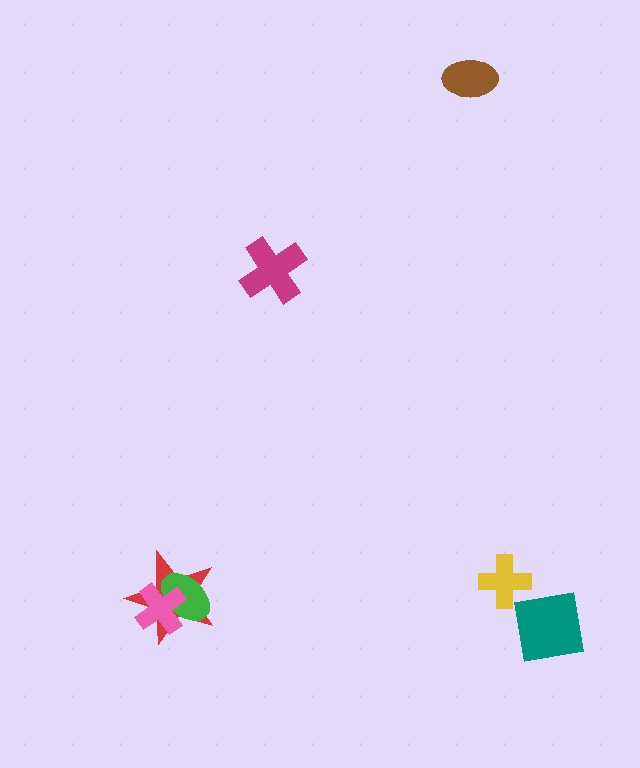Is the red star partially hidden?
Yes, it is partially covered by another shape.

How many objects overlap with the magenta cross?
0 objects overlap with the magenta cross.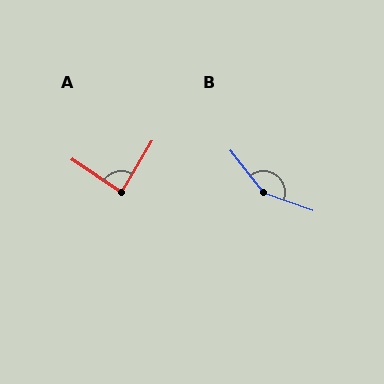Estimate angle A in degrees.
Approximately 87 degrees.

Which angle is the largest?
B, at approximately 147 degrees.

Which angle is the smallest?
A, at approximately 87 degrees.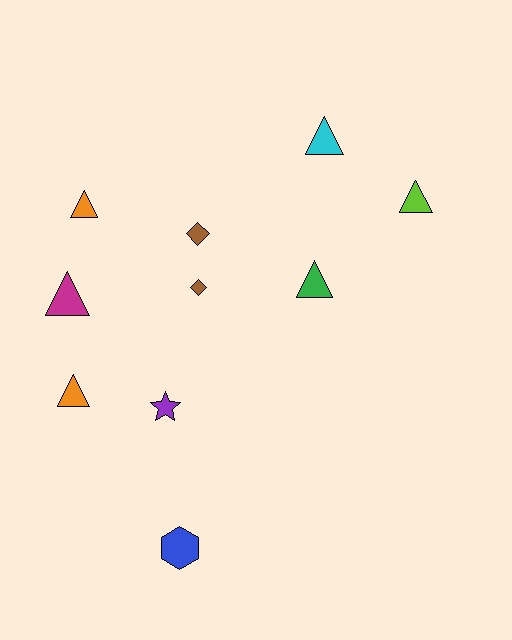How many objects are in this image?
There are 10 objects.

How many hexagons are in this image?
There is 1 hexagon.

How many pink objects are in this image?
There are no pink objects.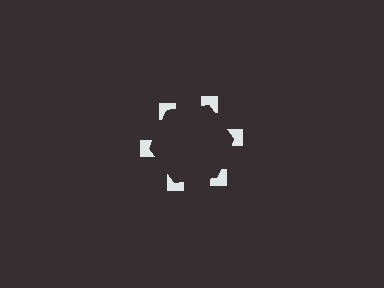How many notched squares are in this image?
There are 6 — one at each vertex of the illusory hexagon.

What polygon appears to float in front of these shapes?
An illusory hexagon — its edges are inferred from the aligned wedge cuts in the notched squares, not physically drawn.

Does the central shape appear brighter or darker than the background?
It typically appears slightly darker than the background, even though no actual brightness change is drawn.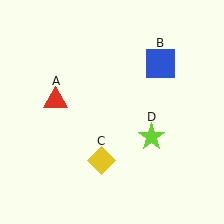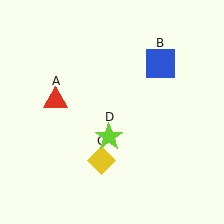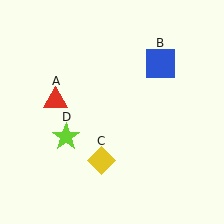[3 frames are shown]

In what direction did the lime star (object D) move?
The lime star (object D) moved left.